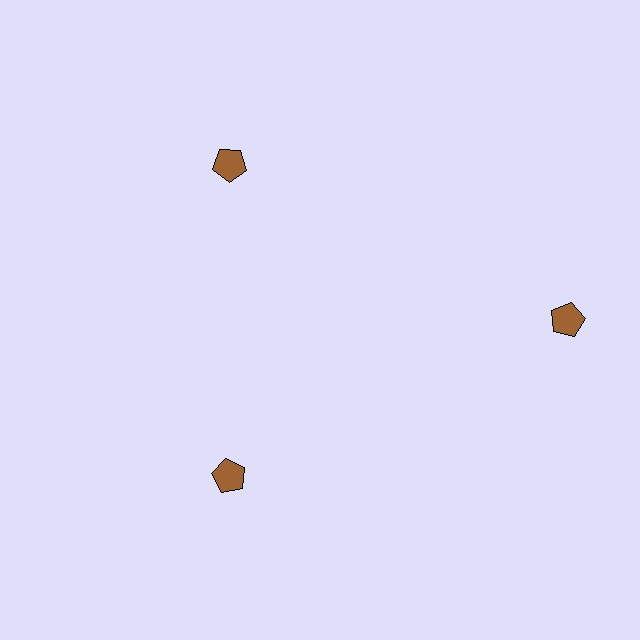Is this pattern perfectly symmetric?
No. The 3 brown pentagons are arranged in a ring, but one element near the 3 o'clock position is pushed outward from the center, breaking the 3-fold rotational symmetry.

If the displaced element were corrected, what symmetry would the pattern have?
It would have 3-fold rotational symmetry — the pattern would map onto itself every 120 degrees.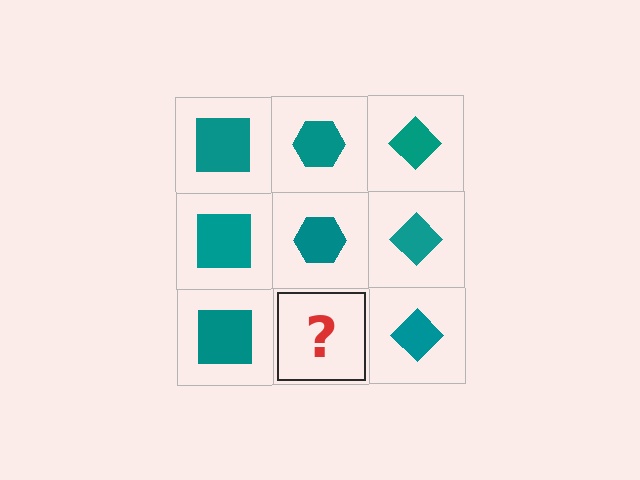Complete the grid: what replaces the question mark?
The question mark should be replaced with a teal hexagon.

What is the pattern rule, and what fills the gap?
The rule is that each column has a consistent shape. The gap should be filled with a teal hexagon.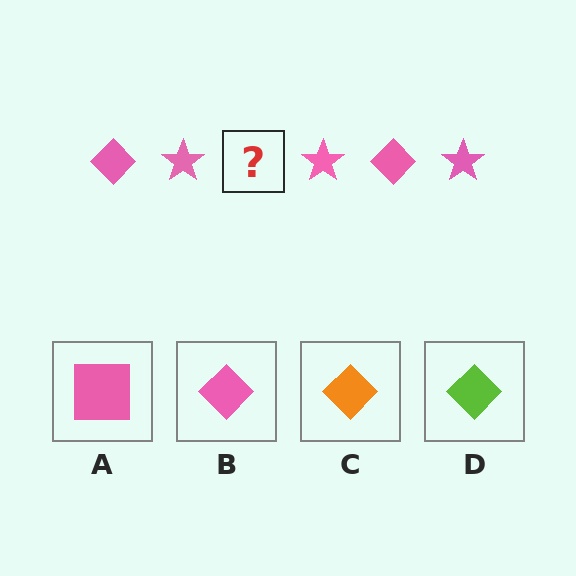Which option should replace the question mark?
Option B.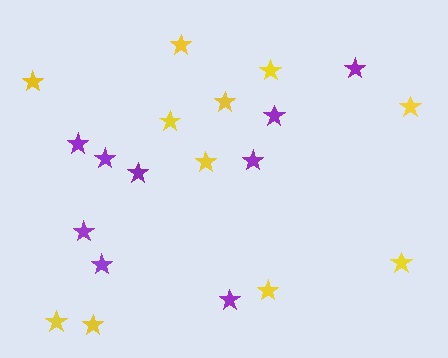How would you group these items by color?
There are 2 groups: one group of yellow stars (11) and one group of purple stars (9).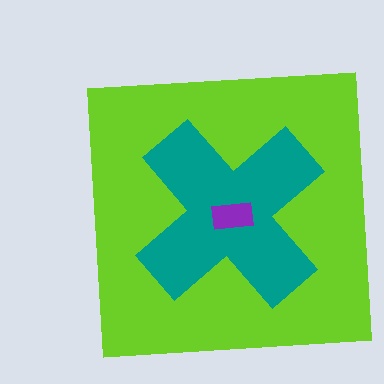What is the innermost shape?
The purple rectangle.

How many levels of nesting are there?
3.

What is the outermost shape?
The lime square.